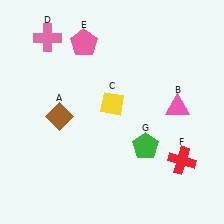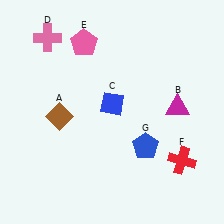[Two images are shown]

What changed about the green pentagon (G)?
In Image 1, G is green. In Image 2, it changed to blue.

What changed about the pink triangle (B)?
In Image 1, B is pink. In Image 2, it changed to magenta.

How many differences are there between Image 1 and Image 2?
There are 3 differences between the two images.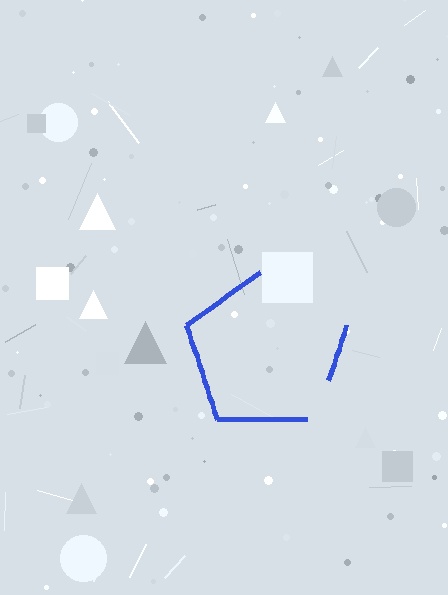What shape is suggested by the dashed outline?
The dashed outline suggests a pentagon.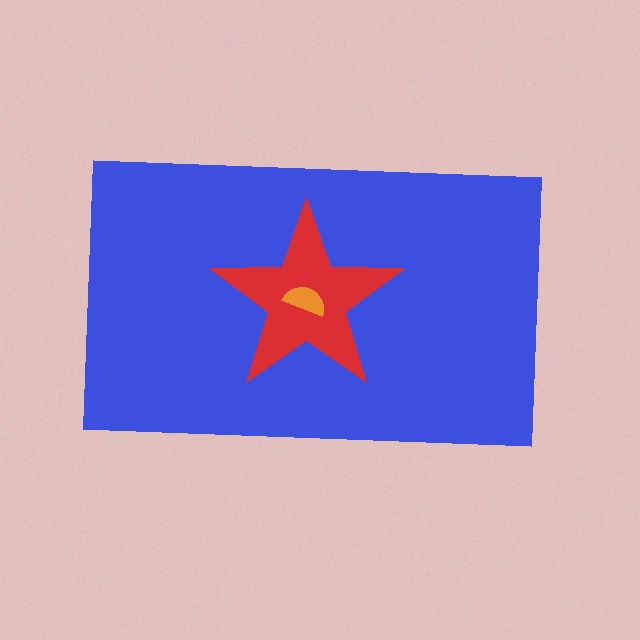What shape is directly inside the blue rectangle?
The red star.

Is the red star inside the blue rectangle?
Yes.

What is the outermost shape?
The blue rectangle.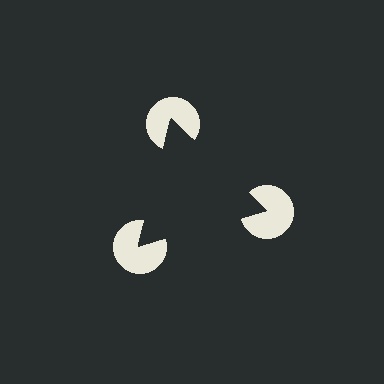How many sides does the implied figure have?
3 sides.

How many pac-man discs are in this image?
There are 3 — one at each vertex of the illusory triangle.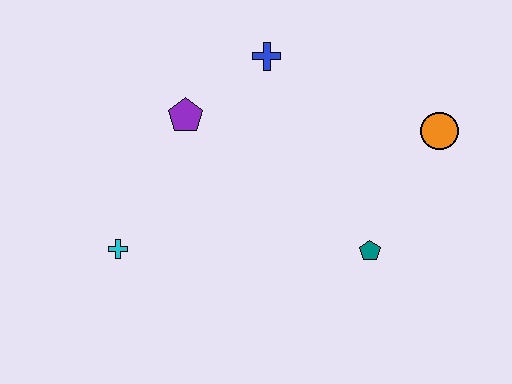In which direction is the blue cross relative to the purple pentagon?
The blue cross is to the right of the purple pentagon.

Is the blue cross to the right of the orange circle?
No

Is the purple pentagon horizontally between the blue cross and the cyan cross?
Yes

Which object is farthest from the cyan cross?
The orange circle is farthest from the cyan cross.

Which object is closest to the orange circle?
The teal pentagon is closest to the orange circle.